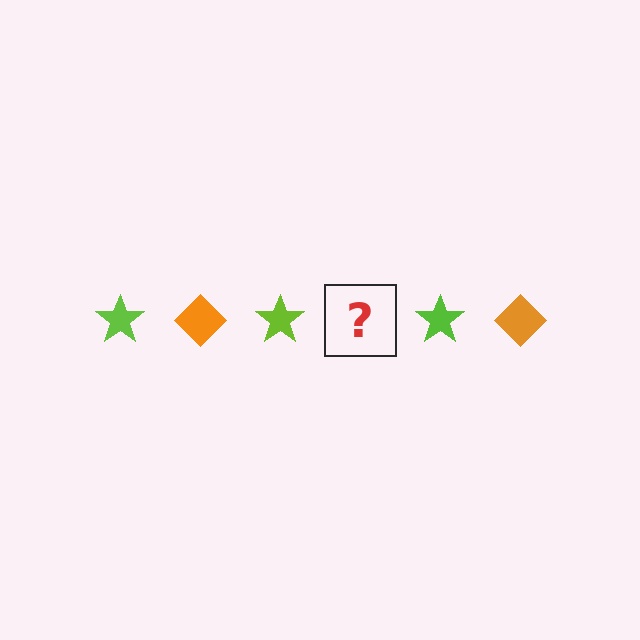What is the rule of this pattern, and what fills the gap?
The rule is that the pattern alternates between lime star and orange diamond. The gap should be filled with an orange diamond.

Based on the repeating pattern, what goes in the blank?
The blank should be an orange diamond.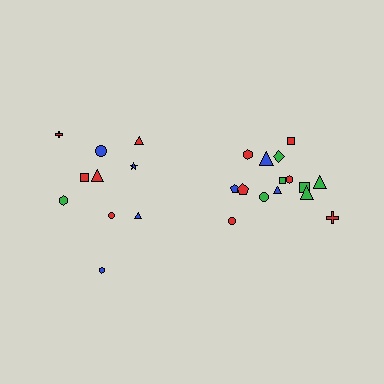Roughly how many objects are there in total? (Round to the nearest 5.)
Roughly 25 objects in total.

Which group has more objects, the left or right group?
The right group.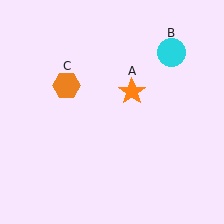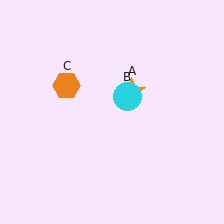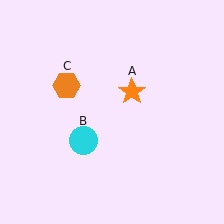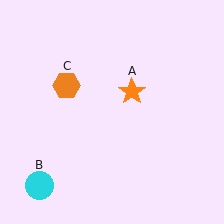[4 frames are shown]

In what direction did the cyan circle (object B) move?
The cyan circle (object B) moved down and to the left.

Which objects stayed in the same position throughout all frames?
Orange star (object A) and orange hexagon (object C) remained stationary.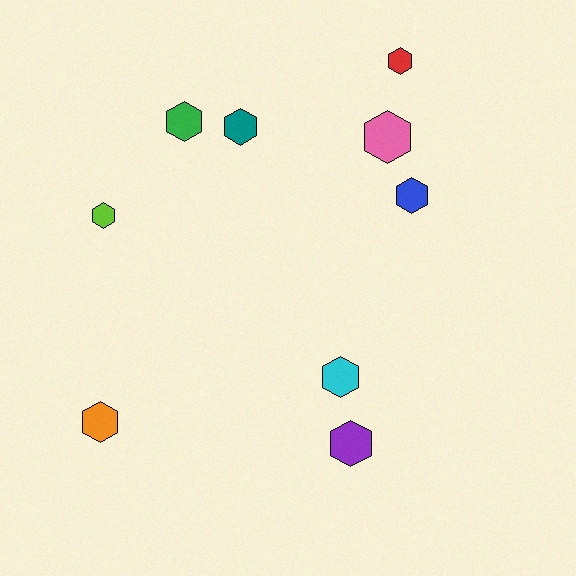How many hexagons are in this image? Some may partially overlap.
There are 9 hexagons.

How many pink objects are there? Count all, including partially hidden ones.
There is 1 pink object.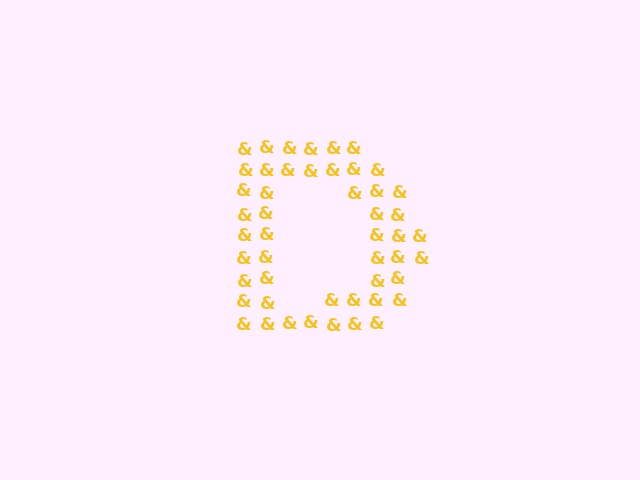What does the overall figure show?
The overall figure shows the letter D.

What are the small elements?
The small elements are ampersands.